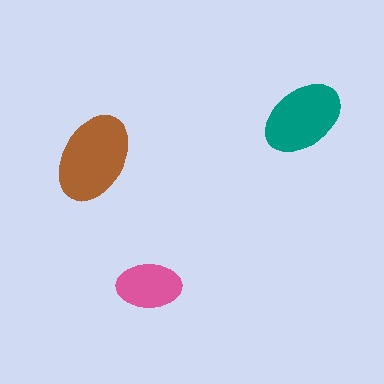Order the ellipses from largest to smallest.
the brown one, the teal one, the pink one.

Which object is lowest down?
The pink ellipse is bottommost.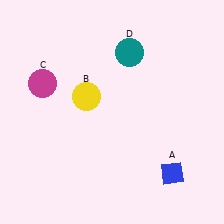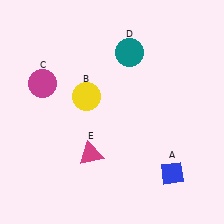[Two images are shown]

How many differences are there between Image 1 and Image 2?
There is 1 difference between the two images.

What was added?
A magenta triangle (E) was added in Image 2.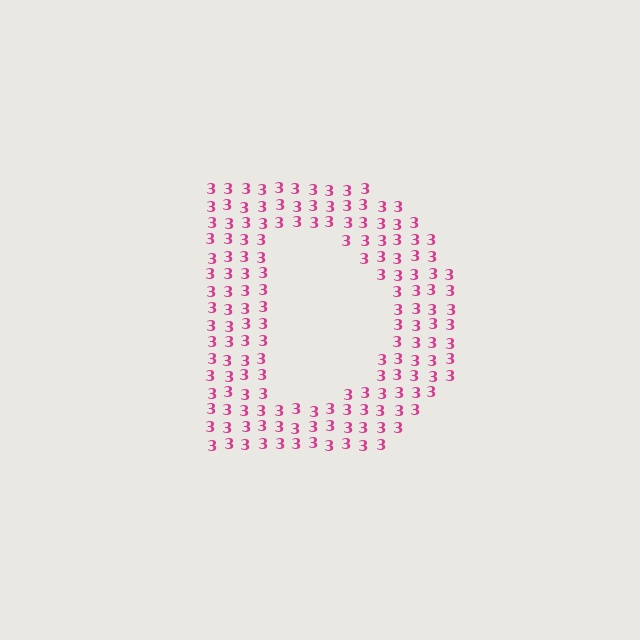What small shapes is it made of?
It is made of small digit 3's.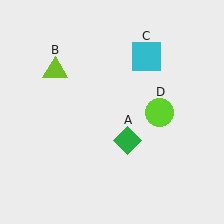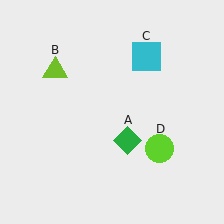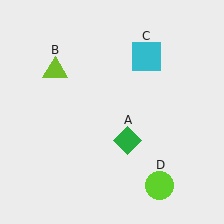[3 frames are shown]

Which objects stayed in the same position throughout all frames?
Green diamond (object A) and lime triangle (object B) and cyan square (object C) remained stationary.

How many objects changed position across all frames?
1 object changed position: lime circle (object D).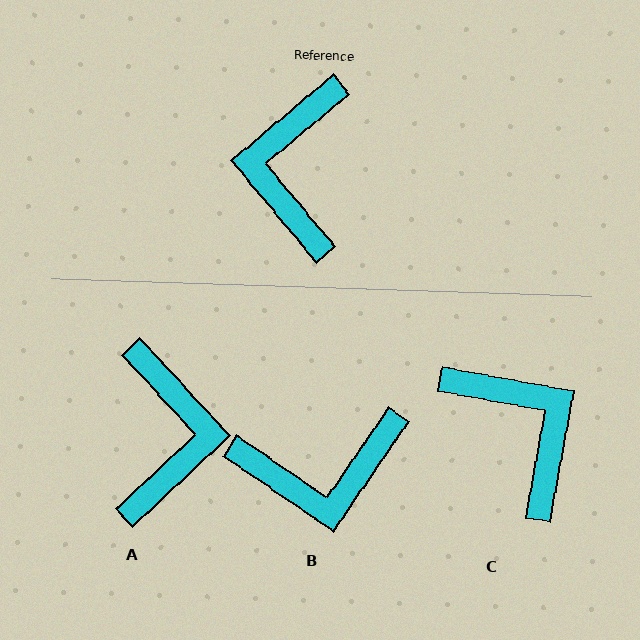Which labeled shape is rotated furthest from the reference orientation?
A, about 177 degrees away.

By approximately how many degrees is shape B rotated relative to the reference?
Approximately 106 degrees counter-clockwise.